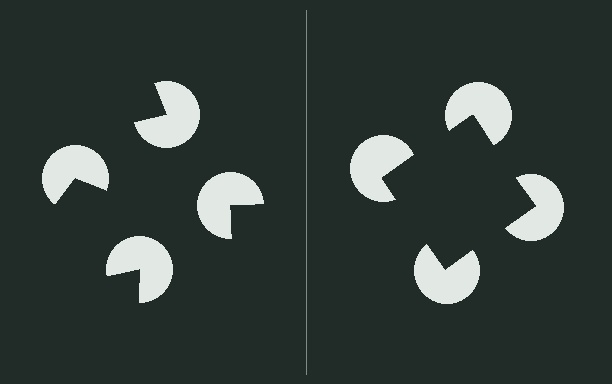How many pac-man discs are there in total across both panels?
8 — 4 on each side.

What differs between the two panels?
The pac-man discs are positioned identically on both sides; only the wedge orientations differ. On the right they align to a square; on the left they are misaligned.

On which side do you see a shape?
An illusory square appears on the right side. On the left side the wedge cuts are rotated, so no coherent shape forms.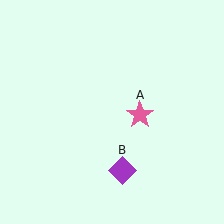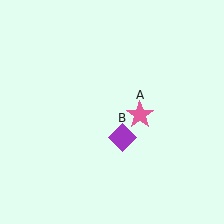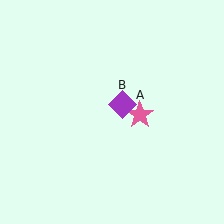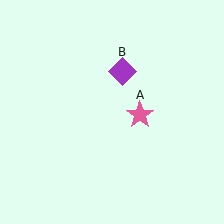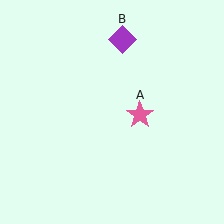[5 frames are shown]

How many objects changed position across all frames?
1 object changed position: purple diamond (object B).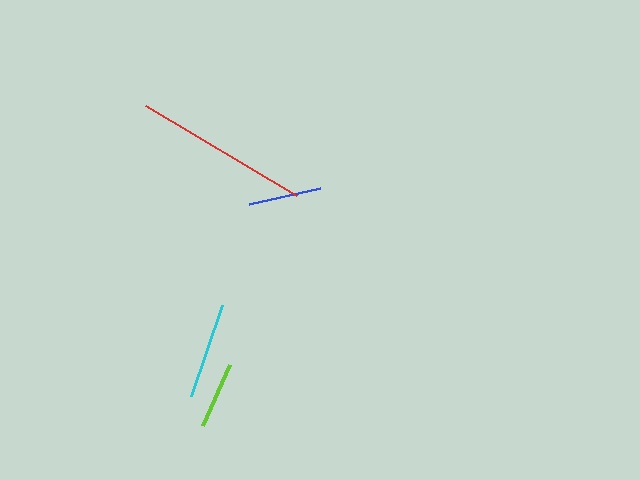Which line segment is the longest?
The red line is the longest at approximately 176 pixels.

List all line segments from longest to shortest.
From longest to shortest: red, cyan, blue, lime.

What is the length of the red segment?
The red segment is approximately 176 pixels long.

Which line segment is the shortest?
The lime line is the shortest at approximately 67 pixels.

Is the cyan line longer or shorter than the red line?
The red line is longer than the cyan line.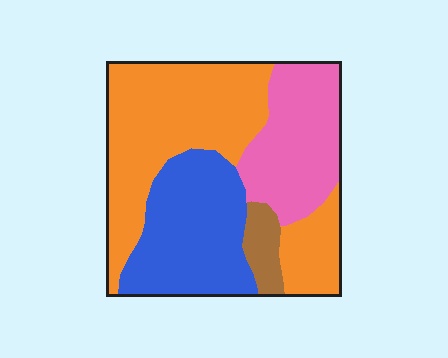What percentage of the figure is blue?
Blue covers 27% of the figure.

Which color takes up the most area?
Orange, at roughly 45%.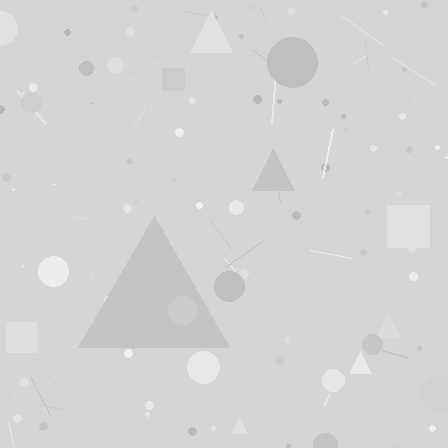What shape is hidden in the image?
A triangle is hidden in the image.